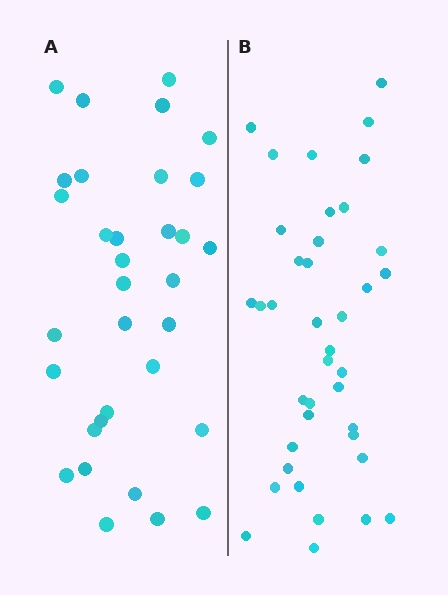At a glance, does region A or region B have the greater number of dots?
Region B (the right region) has more dots.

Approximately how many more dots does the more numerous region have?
Region B has about 6 more dots than region A.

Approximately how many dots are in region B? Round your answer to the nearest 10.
About 40 dots. (The exact count is 39, which rounds to 40.)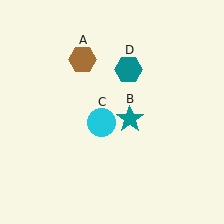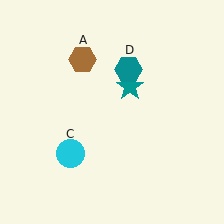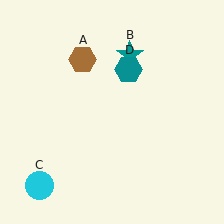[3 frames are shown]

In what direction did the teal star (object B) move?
The teal star (object B) moved up.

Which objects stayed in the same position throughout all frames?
Brown hexagon (object A) and teal hexagon (object D) remained stationary.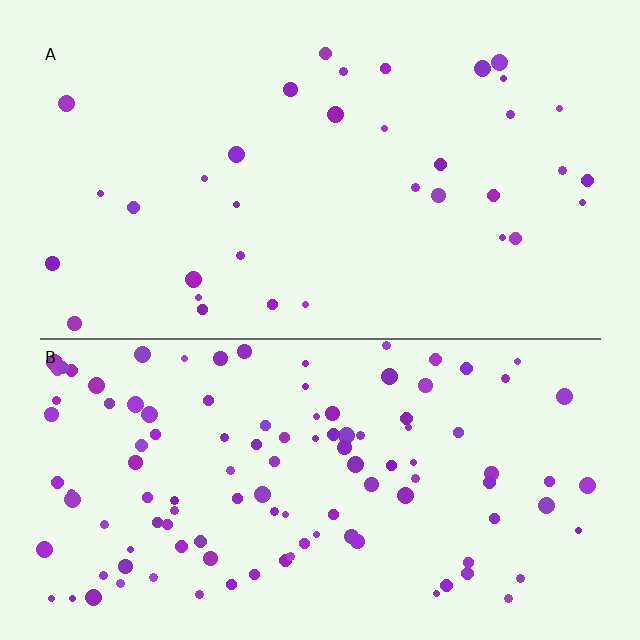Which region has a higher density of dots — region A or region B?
B (the bottom).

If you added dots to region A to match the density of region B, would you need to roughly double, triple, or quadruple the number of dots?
Approximately triple.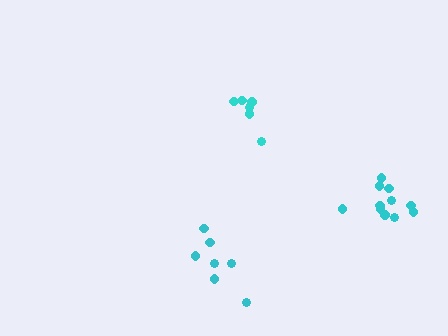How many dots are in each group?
Group 1: 6 dots, Group 2: 11 dots, Group 3: 7 dots (24 total).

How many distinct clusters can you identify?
There are 3 distinct clusters.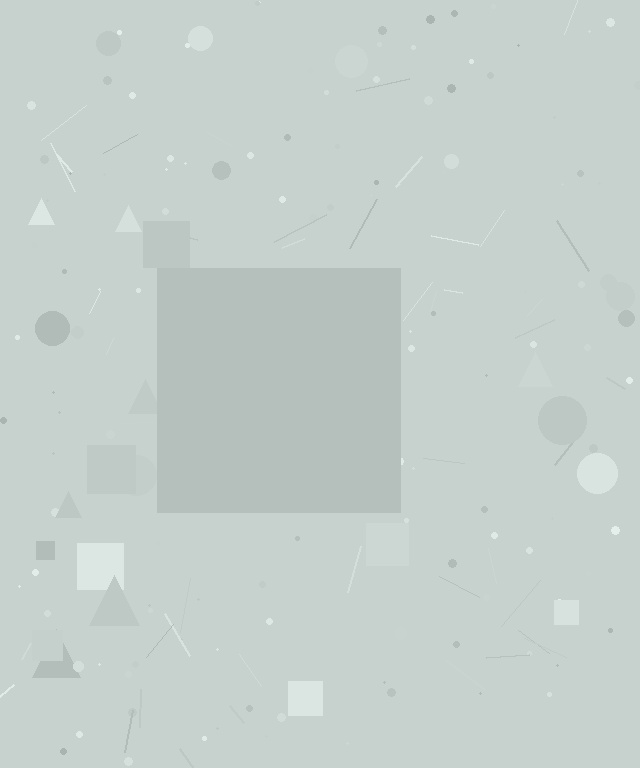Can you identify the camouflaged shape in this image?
The camouflaged shape is a square.